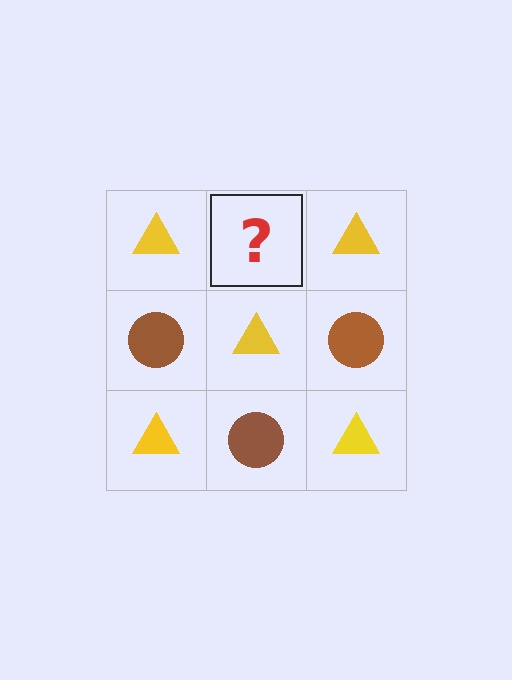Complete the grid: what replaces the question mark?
The question mark should be replaced with a brown circle.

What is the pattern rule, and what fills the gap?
The rule is that it alternates yellow triangle and brown circle in a checkerboard pattern. The gap should be filled with a brown circle.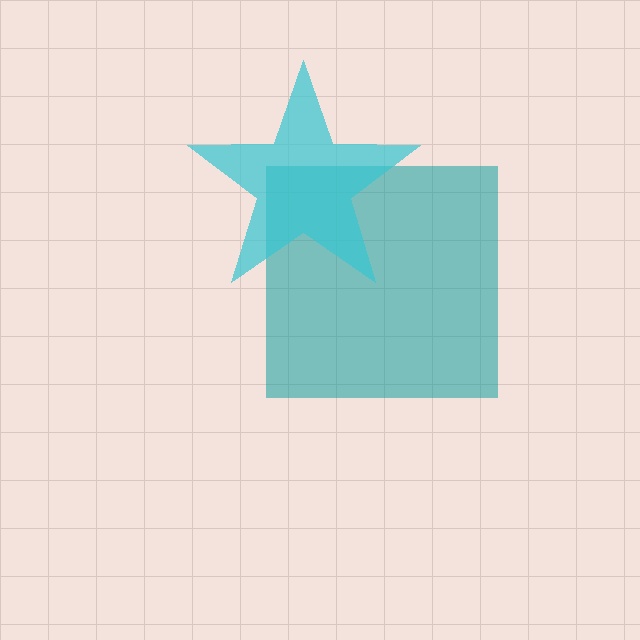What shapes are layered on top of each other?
The layered shapes are: a teal square, a cyan star.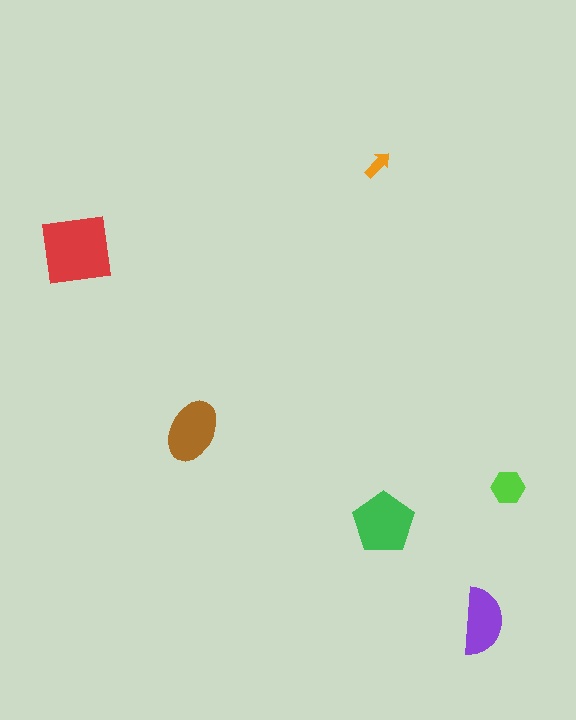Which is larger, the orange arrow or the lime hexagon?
The lime hexagon.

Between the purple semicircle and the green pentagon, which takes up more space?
The green pentagon.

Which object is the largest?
The red square.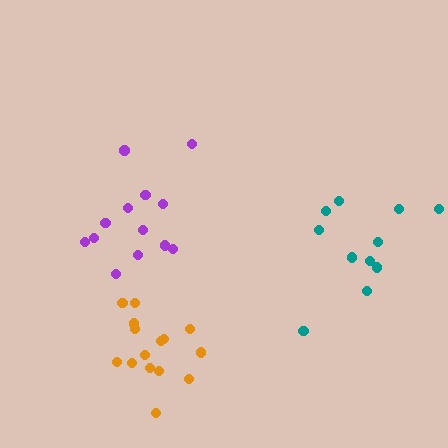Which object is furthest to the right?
The teal cluster is rightmost.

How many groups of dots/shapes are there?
There are 3 groups.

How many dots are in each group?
Group 1: 13 dots, Group 2: 15 dots, Group 3: 11 dots (39 total).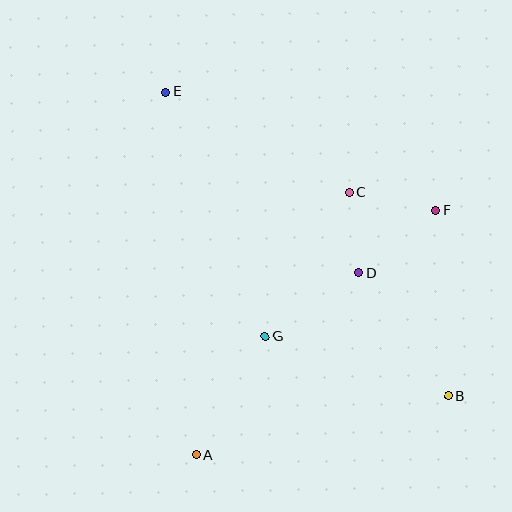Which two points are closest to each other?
Points C and D are closest to each other.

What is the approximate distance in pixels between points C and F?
The distance between C and F is approximately 89 pixels.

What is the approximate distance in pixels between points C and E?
The distance between C and E is approximately 209 pixels.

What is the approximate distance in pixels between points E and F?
The distance between E and F is approximately 295 pixels.